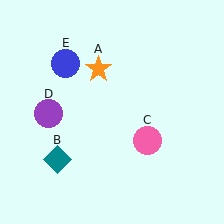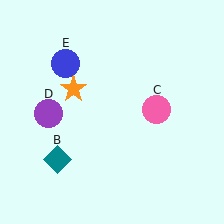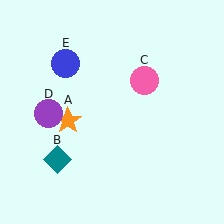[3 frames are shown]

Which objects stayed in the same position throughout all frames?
Teal diamond (object B) and purple circle (object D) and blue circle (object E) remained stationary.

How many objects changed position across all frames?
2 objects changed position: orange star (object A), pink circle (object C).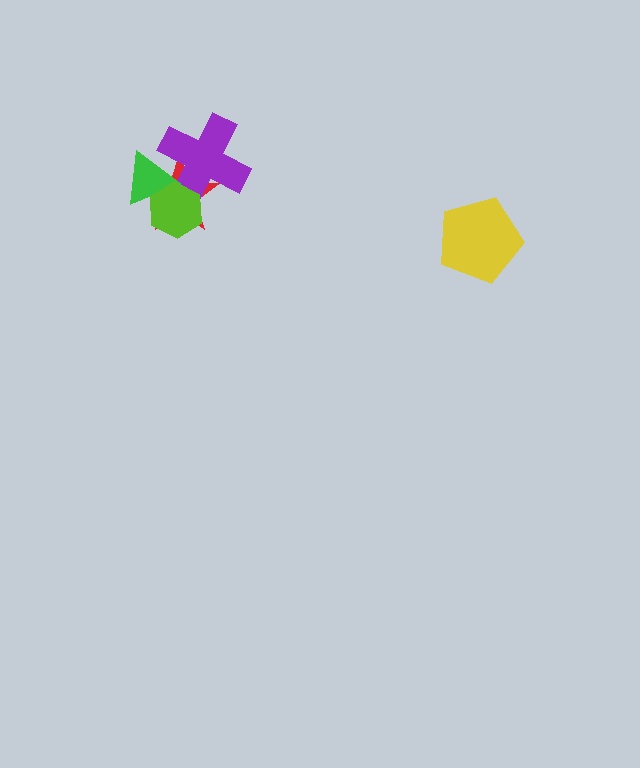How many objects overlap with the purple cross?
3 objects overlap with the purple cross.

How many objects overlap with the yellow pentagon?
0 objects overlap with the yellow pentagon.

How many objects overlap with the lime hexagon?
3 objects overlap with the lime hexagon.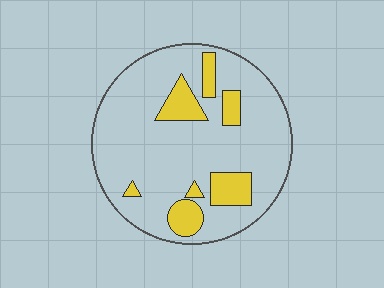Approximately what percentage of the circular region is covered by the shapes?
Approximately 15%.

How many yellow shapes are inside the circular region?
7.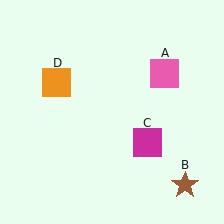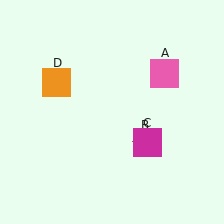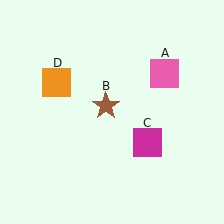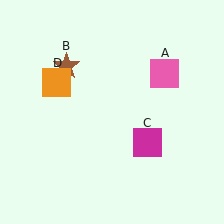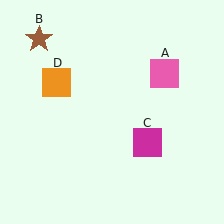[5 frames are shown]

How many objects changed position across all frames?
1 object changed position: brown star (object B).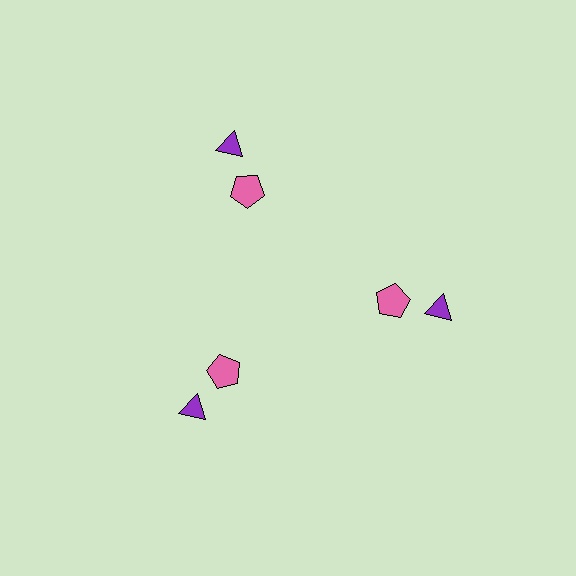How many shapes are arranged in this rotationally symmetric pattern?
There are 6 shapes, arranged in 3 groups of 2.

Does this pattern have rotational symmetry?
Yes, this pattern has 3-fold rotational symmetry. It looks the same after rotating 120 degrees around the center.